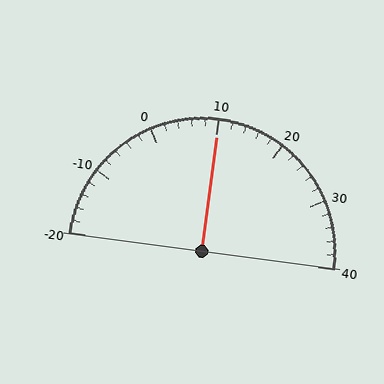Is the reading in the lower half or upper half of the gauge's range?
The reading is in the upper half of the range (-20 to 40).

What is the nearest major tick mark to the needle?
The nearest major tick mark is 10.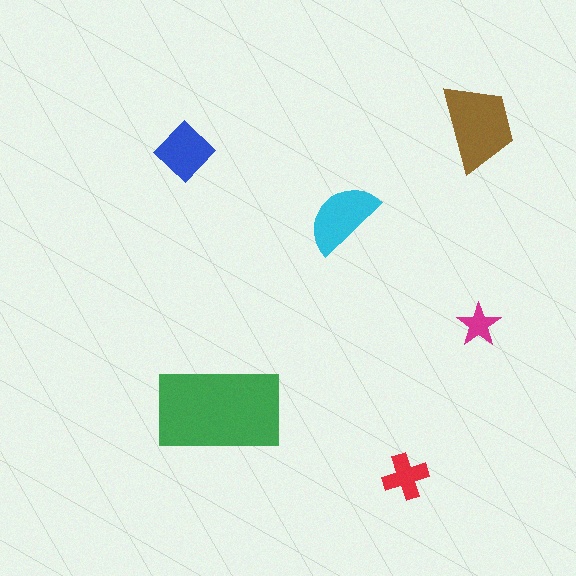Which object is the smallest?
The magenta star.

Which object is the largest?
The green rectangle.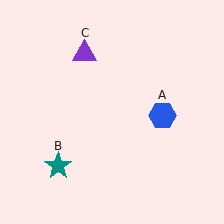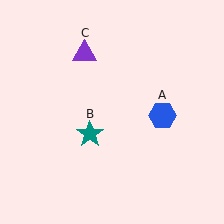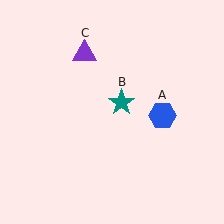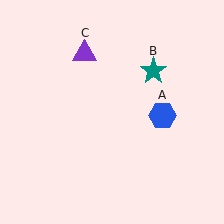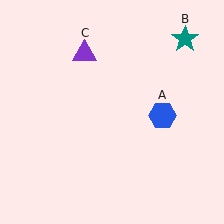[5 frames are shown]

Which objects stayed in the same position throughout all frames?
Blue hexagon (object A) and purple triangle (object C) remained stationary.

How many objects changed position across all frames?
1 object changed position: teal star (object B).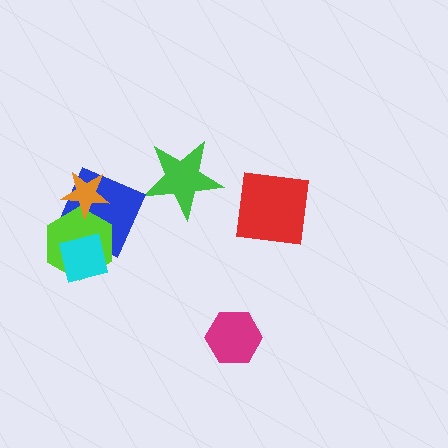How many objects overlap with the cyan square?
2 objects overlap with the cyan square.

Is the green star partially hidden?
No, no other shape covers it.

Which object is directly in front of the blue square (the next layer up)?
The lime hexagon is directly in front of the blue square.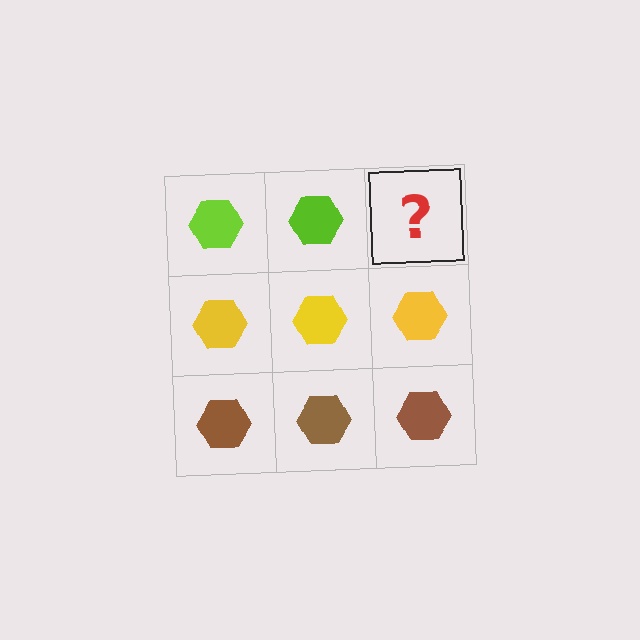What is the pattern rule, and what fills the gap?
The rule is that each row has a consistent color. The gap should be filled with a lime hexagon.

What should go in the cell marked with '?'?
The missing cell should contain a lime hexagon.